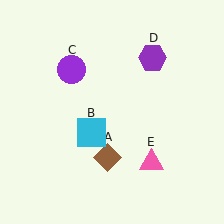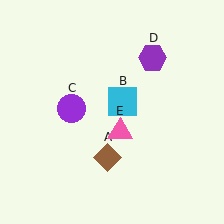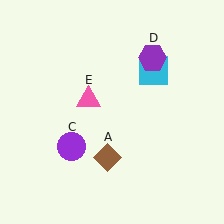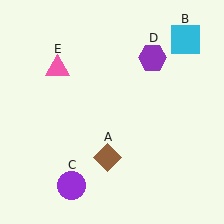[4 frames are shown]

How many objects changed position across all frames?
3 objects changed position: cyan square (object B), purple circle (object C), pink triangle (object E).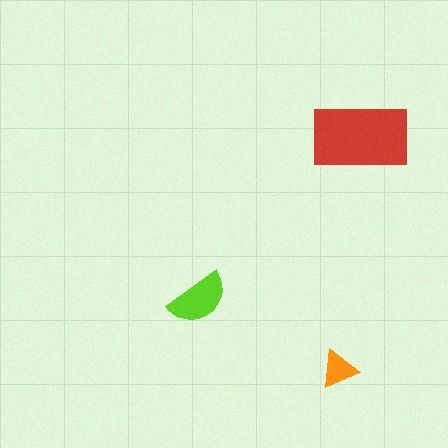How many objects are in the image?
There are 3 objects in the image.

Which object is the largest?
The red rectangle.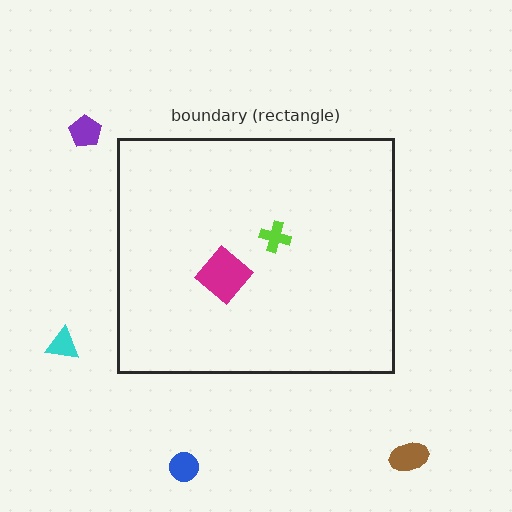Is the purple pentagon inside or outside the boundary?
Outside.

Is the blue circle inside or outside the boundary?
Outside.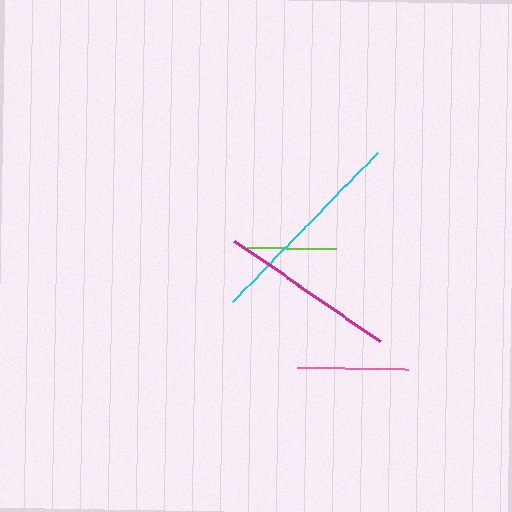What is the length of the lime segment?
The lime segment is approximately 88 pixels long.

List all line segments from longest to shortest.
From longest to shortest: cyan, magenta, pink, lime.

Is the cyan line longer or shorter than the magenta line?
The cyan line is longer than the magenta line.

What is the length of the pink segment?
The pink segment is approximately 111 pixels long.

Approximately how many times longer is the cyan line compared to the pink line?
The cyan line is approximately 1.9 times the length of the pink line.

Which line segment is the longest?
The cyan line is the longest at approximately 207 pixels.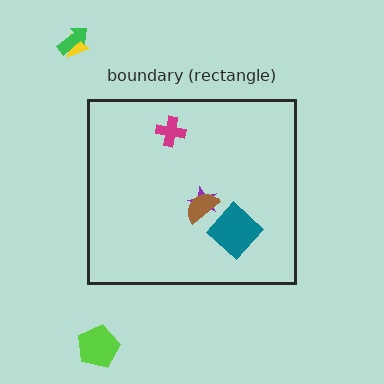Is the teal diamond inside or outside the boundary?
Inside.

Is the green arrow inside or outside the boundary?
Outside.